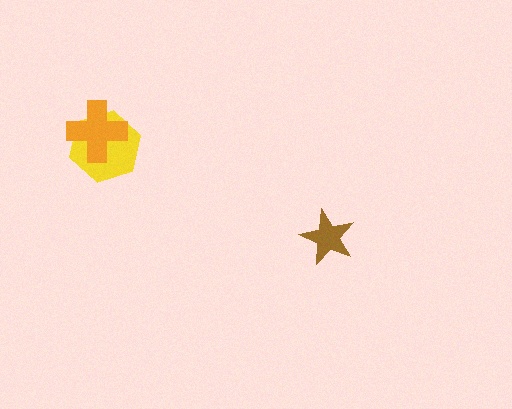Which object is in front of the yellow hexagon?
The orange cross is in front of the yellow hexagon.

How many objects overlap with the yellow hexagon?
1 object overlaps with the yellow hexagon.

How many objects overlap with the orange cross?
1 object overlaps with the orange cross.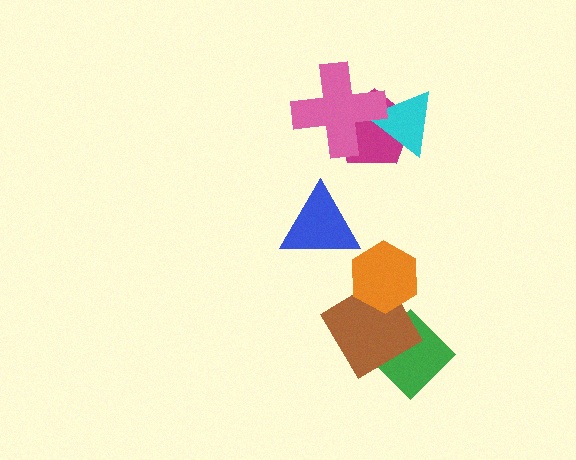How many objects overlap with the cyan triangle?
2 objects overlap with the cyan triangle.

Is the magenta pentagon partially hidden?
Yes, it is partially covered by another shape.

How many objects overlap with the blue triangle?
0 objects overlap with the blue triangle.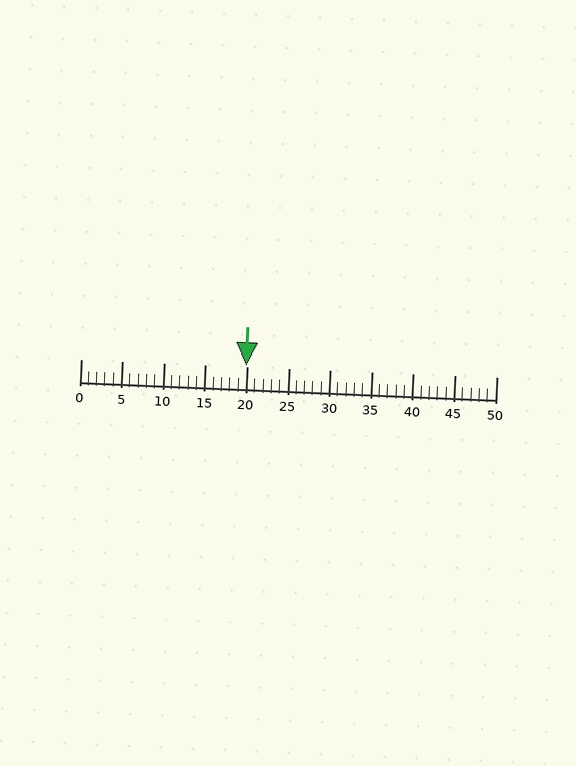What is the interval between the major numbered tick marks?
The major tick marks are spaced 5 units apart.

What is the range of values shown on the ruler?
The ruler shows values from 0 to 50.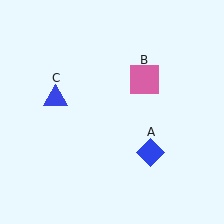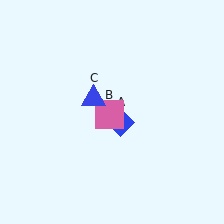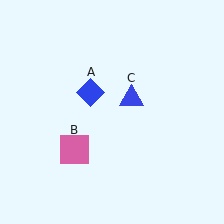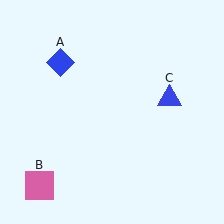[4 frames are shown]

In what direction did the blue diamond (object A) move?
The blue diamond (object A) moved up and to the left.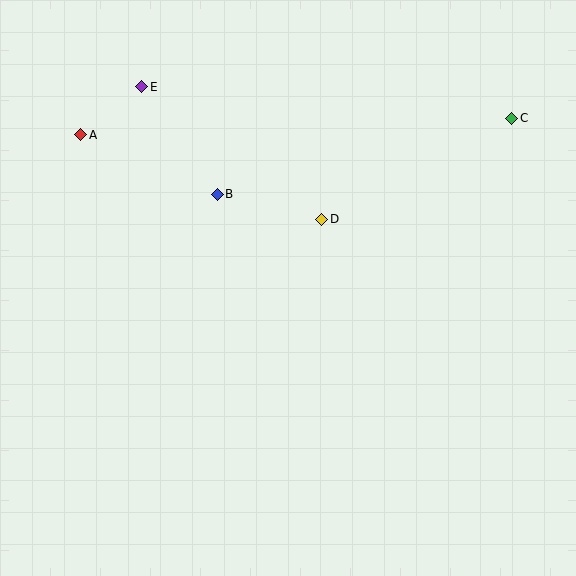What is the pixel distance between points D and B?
The distance between D and B is 107 pixels.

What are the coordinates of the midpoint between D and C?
The midpoint between D and C is at (417, 169).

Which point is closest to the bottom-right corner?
Point D is closest to the bottom-right corner.